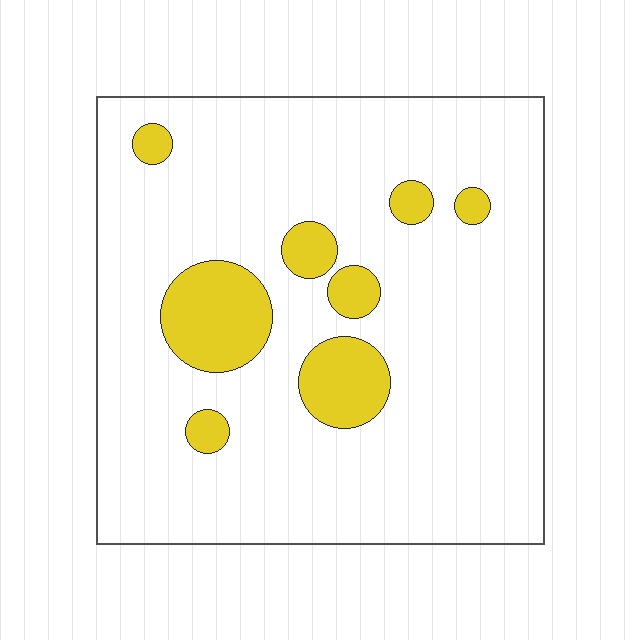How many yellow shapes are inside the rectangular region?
8.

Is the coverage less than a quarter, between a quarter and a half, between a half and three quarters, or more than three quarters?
Less than a quarter.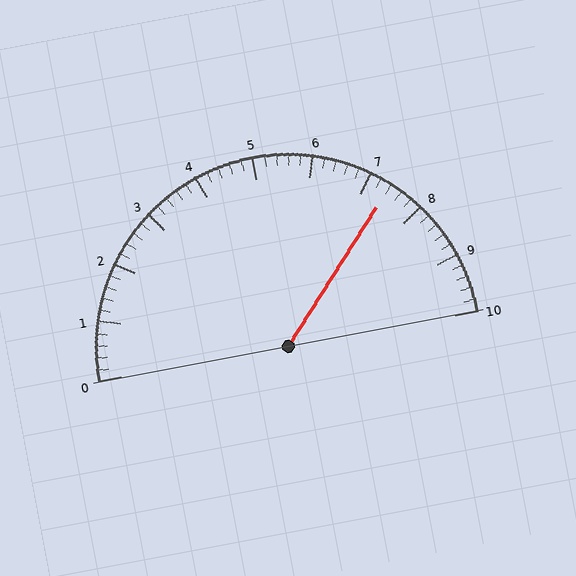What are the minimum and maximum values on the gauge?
The gauge ranges from 0 to 10.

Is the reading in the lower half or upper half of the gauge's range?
The reading is in the upper half of the range (0 to 10).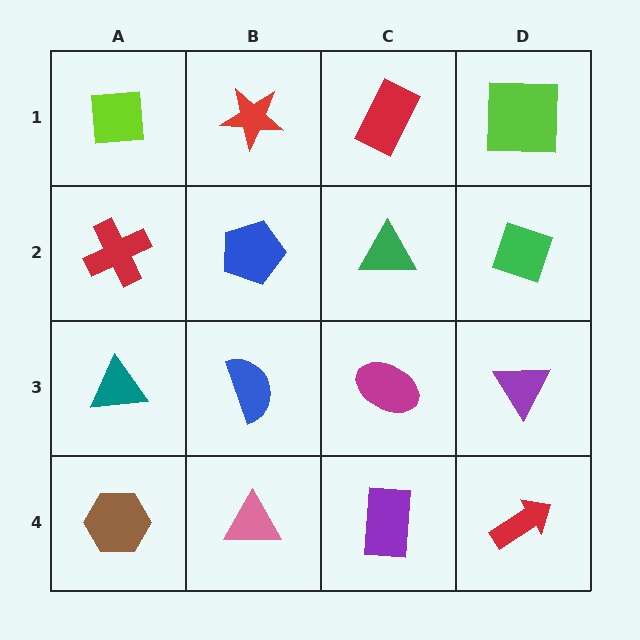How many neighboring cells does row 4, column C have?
3.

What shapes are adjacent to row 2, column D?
A lime square (row 1, column D), a purple triangle (row 3, column D), a green triangle (row 2, column C).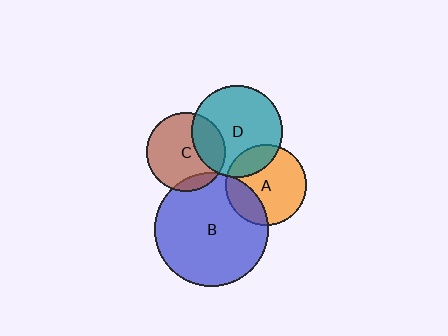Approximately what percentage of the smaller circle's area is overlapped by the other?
Approximately 25%.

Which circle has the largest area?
Circle B (blue).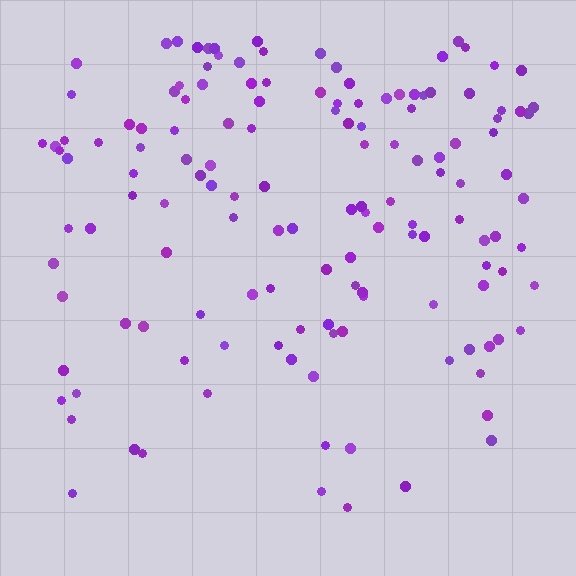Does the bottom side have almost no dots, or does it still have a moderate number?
Still a moderate number, just noticeably fewer than the top.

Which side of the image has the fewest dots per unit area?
The bottom.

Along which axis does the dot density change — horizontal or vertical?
Vertical.